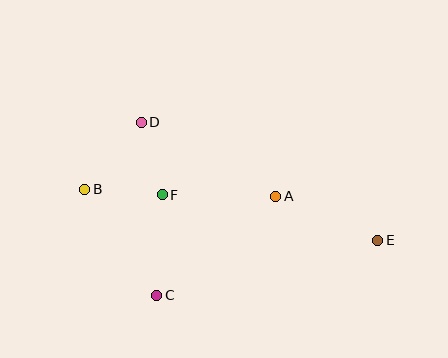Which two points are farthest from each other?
Points B and E are farthest from each other.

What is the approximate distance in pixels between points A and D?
The distance between A and D is approximately 154 pixels.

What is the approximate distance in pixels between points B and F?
The distance between B and F is approximately 78 pixels.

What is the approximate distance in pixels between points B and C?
The distance between B and C is approximately 128 pixels.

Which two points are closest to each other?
Points D and F are closest to each other.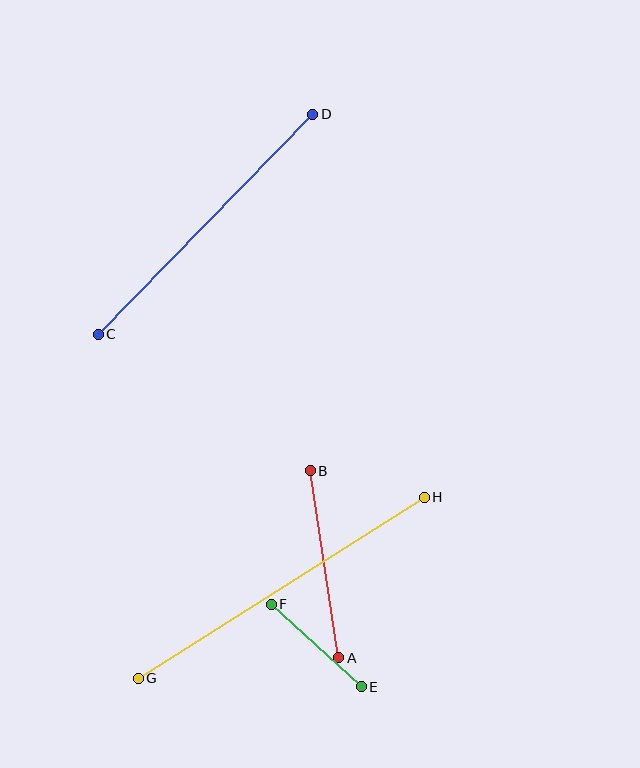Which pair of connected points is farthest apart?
Points G and H are farthest apart.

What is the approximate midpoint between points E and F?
The midpoint is at approximately (316, 646) pixels.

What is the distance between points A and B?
The distance is approximately 189 pixels.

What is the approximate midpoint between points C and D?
The midpoint is at approximately (206, 224) pixels.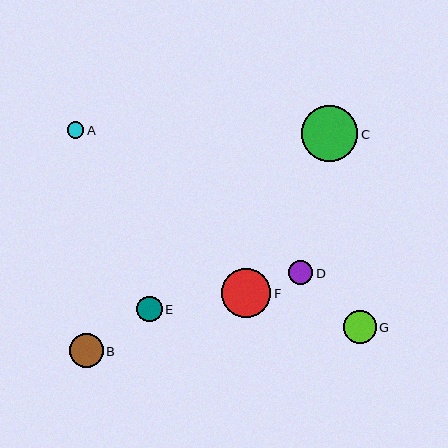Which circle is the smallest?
Circle A is the smallest with a size of approximately 16 pixels.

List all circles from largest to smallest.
From largest to smallest: C, F, B, G, E, D, A.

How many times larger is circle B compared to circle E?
Circle B is approximately 1.3 times the size of circle E.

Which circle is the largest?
Circle C is the largest with a size of approximately 56 pixels.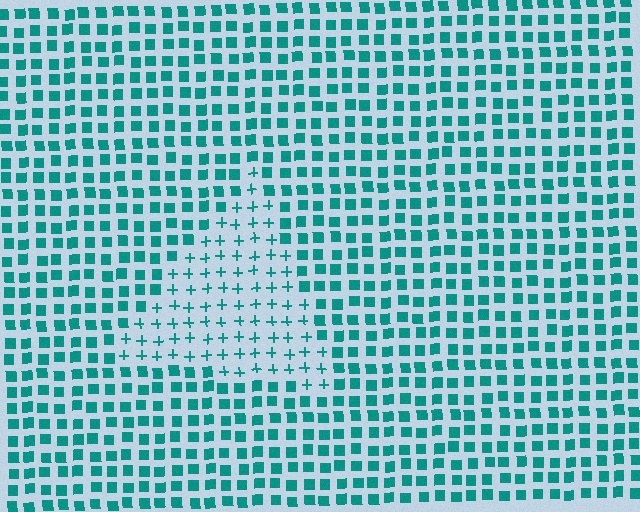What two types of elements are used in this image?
The image uses plus signs inside the triangle region and squares outside it.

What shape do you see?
I see a triangle.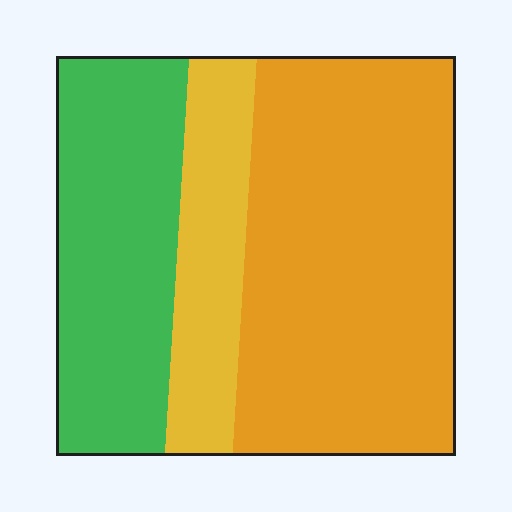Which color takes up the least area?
Yellow, at roughly 15%.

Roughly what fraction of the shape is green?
Green takes up about one third (1/3) of the shape.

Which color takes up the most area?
Orange, at roughly 55%.